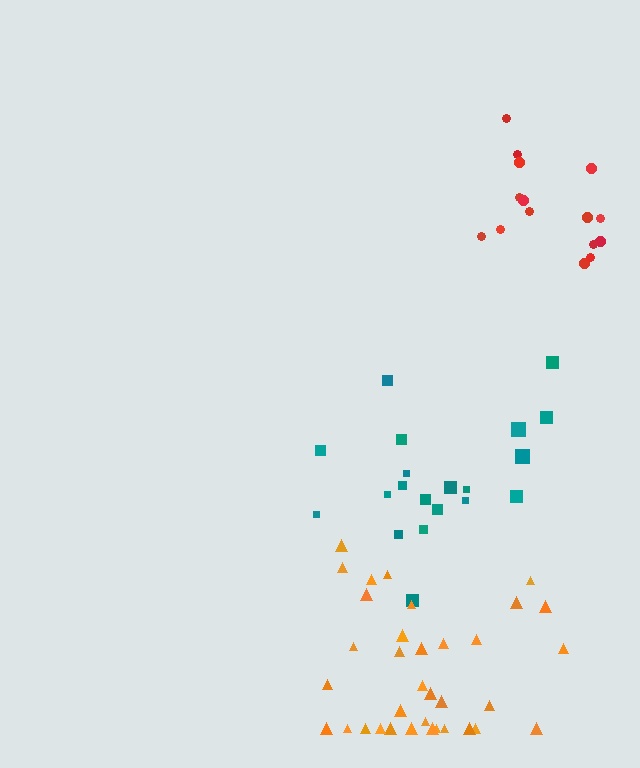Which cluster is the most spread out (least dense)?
Red.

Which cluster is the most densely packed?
Teal.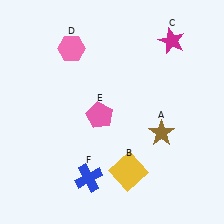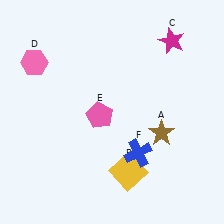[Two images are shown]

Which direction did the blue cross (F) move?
The blue cross (F) moved right.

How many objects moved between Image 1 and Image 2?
2 objects moved between the two images.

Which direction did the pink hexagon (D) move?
The pink hexagon (D) moved left.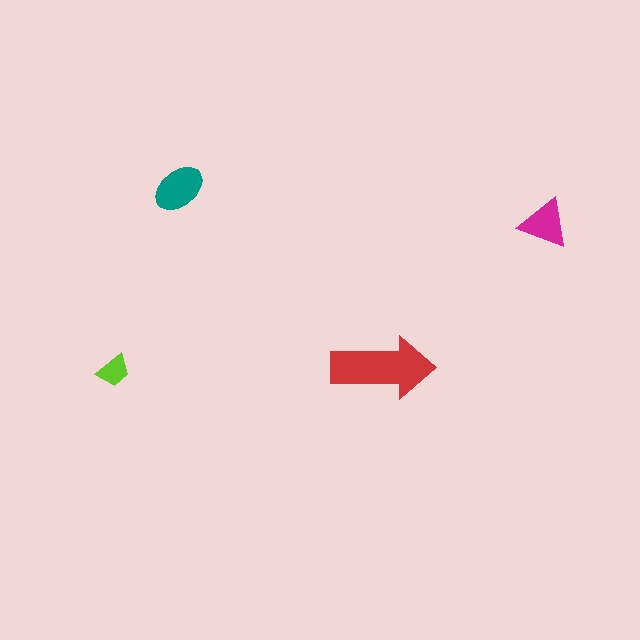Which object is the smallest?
The lime trapezoid.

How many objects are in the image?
There are 4 objects in the image.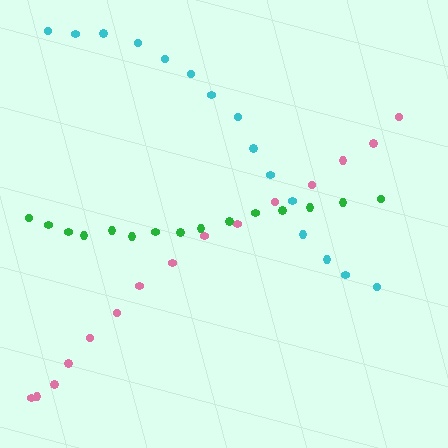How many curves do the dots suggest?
There are 3 distinct paths.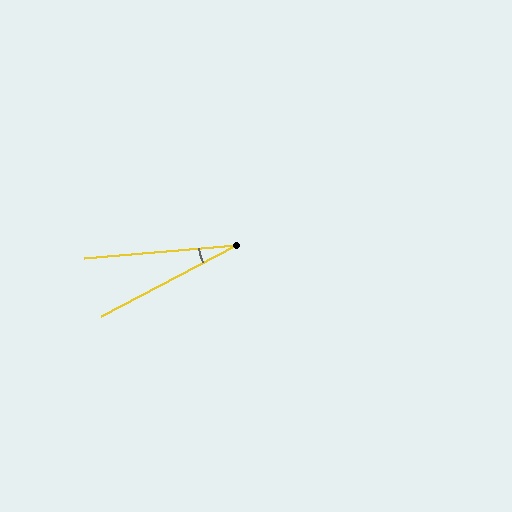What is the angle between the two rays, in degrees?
Approximately 23 degrees.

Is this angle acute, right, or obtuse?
It is acute.